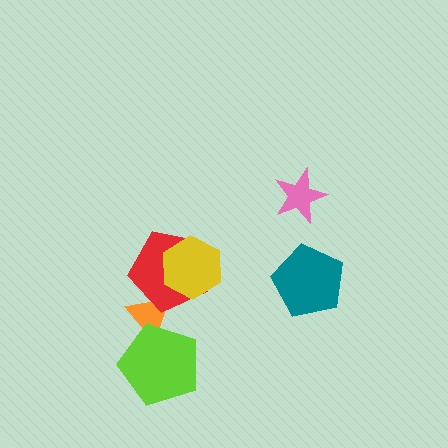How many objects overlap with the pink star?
0 objects overlap with the pink star.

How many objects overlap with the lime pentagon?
1 object overlaps with the lime pentagon.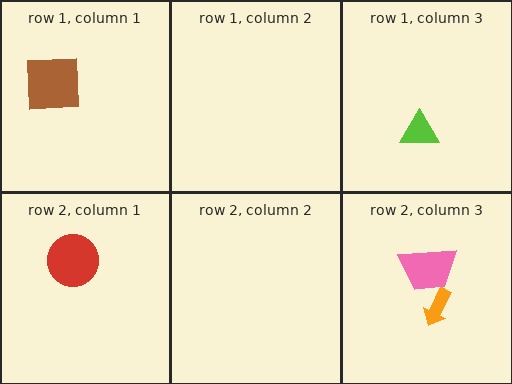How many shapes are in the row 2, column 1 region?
1.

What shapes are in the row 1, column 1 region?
The brown square.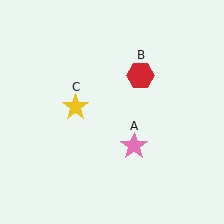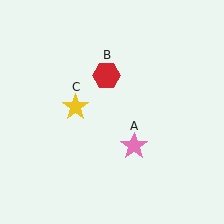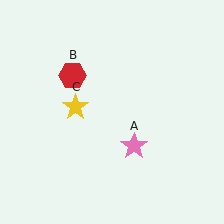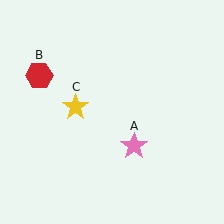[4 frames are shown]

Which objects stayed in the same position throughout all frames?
Pink star (object A) and yellow star (object C) remained stationary.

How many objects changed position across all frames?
1 object changed position: red hexagon (object B).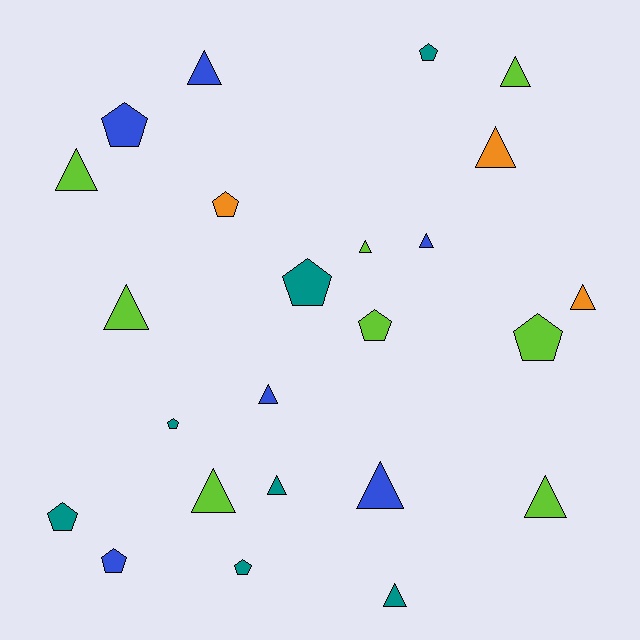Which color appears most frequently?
Lime, with 8 objects.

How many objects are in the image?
There are 24 objects.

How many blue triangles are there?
There are 4 blue triangles.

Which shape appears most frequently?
Triangle, with 14 objects.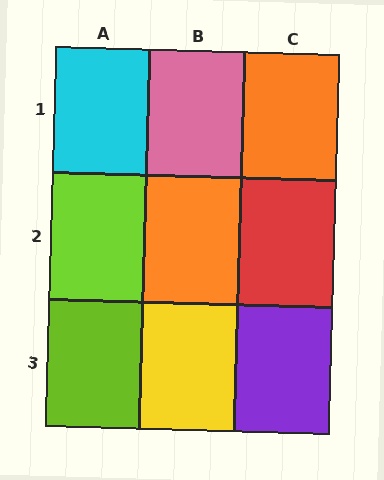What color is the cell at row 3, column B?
Yellow.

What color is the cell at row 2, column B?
Orange.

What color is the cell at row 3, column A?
Lime.